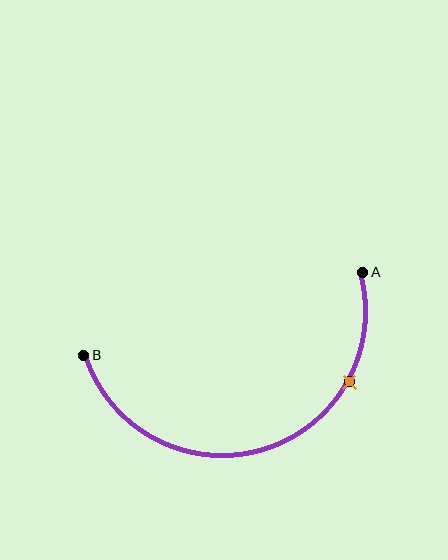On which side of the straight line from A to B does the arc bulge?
The arc bulges below the straight line connecting A and B.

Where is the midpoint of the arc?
The arc midpoint is the point on the curve farthest from the straight line joining A and B. It sits below that line.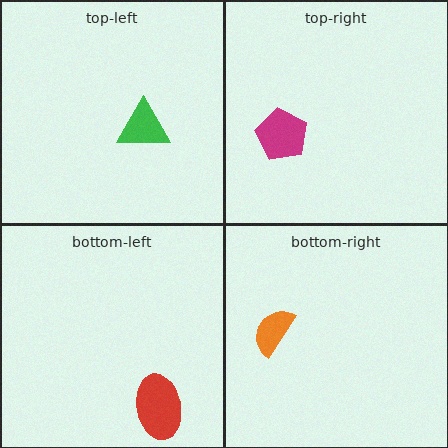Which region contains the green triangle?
The top-left region.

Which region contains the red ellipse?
The bottom-left region.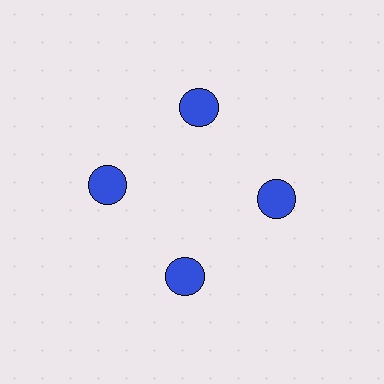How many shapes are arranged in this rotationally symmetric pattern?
There are 4 shapes, arranged in 4 groups of 1.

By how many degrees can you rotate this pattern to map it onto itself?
The pattern maps onto itself every 90 degrees of rotation.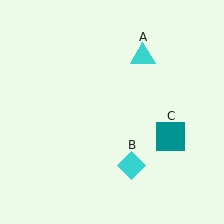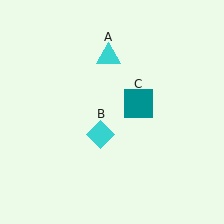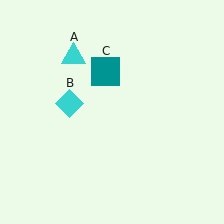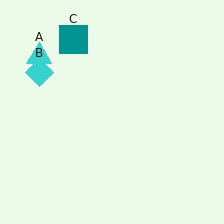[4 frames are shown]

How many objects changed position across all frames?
3 objects changed position: cyan triangle (object A), cyan diamond (object B), teal square (object C).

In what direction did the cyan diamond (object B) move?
The cyan diamond (object B) moved up and to the left.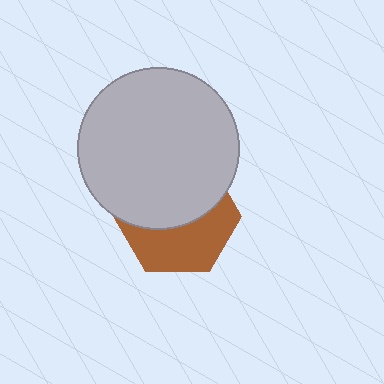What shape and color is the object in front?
The object in front is a light gray circle.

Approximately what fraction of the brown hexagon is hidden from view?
Roughly 54% of the brown hexagon is hidden behind the light gray circle.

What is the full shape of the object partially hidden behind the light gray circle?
The partially hidden object is a brown hexagon.